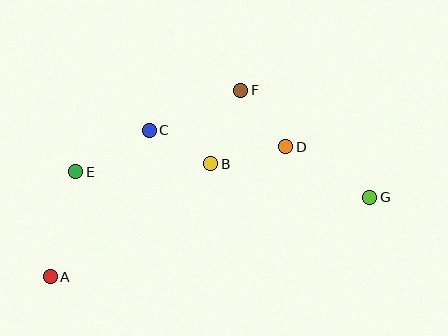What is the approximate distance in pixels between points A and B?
The distance between A and B is approximately 196 pixels.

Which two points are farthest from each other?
Points A and G are farthest from each other.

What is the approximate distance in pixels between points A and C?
The distance between A and C is approximately 177 pixels.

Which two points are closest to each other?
Points B and C are closest to each other.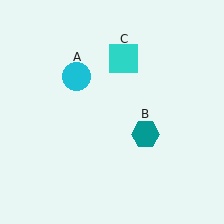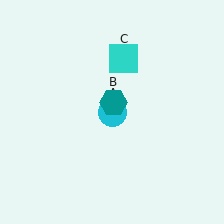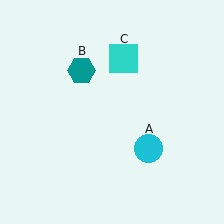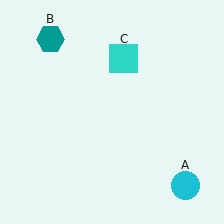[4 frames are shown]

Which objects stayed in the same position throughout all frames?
Cyan square (object C) remained stationary.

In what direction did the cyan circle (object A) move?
The cyan circle (object A) moved down and to the right.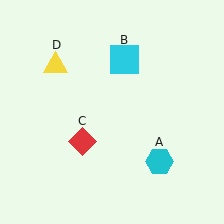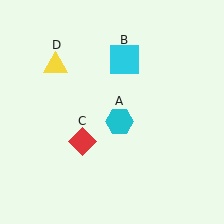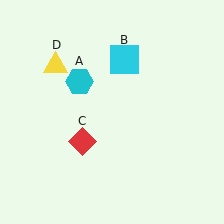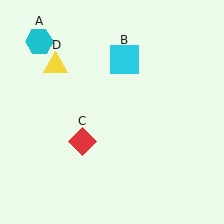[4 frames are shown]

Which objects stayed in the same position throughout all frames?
Cyan square (object B) and red diamond (object C) and yellow triangle (object D) remained stationary.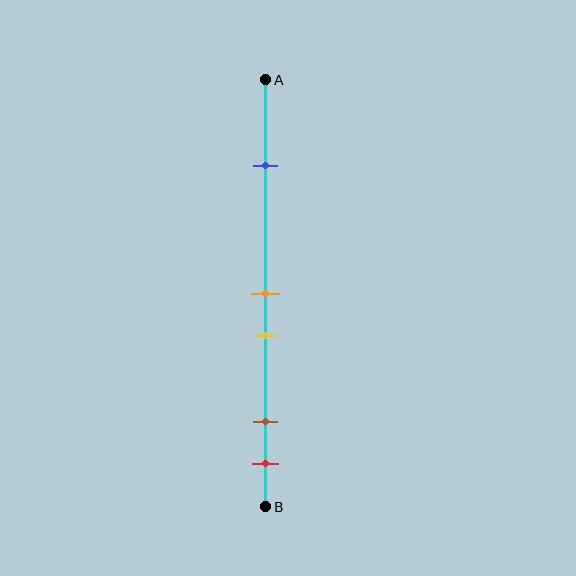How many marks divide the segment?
There are 5 marks dividing the segment.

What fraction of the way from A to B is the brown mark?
The brown mark is approximately 80% (0.8) of the way from A to B.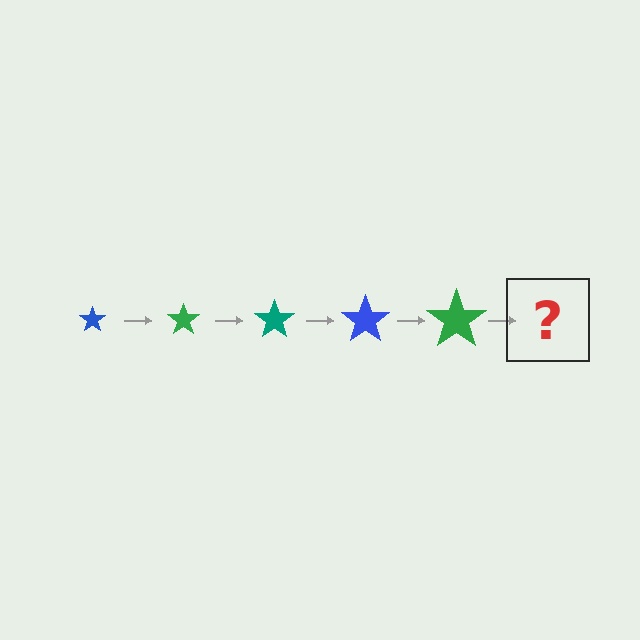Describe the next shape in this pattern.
It should be a teal star, larger than the previous one.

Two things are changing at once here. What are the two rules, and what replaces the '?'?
The two rules are that the star grows larger each step and the color cycles through blue, green, and teal. The '?' should be a teal star, larger than the previous one.